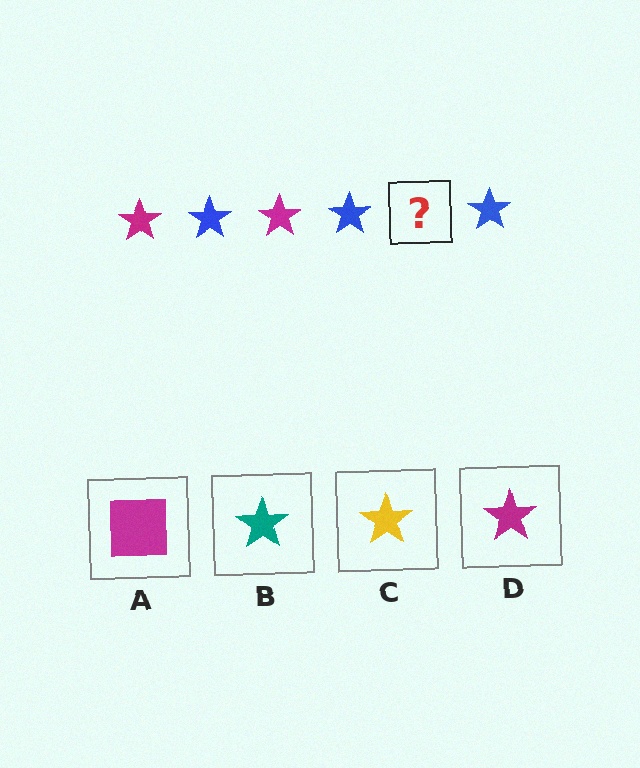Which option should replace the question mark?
Option D.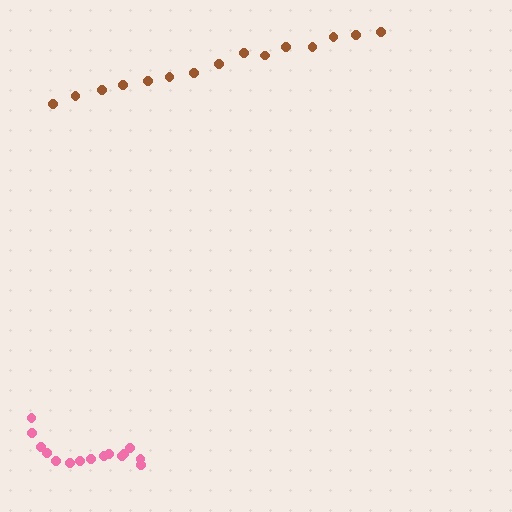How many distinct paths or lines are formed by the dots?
There are 2 distinct paths.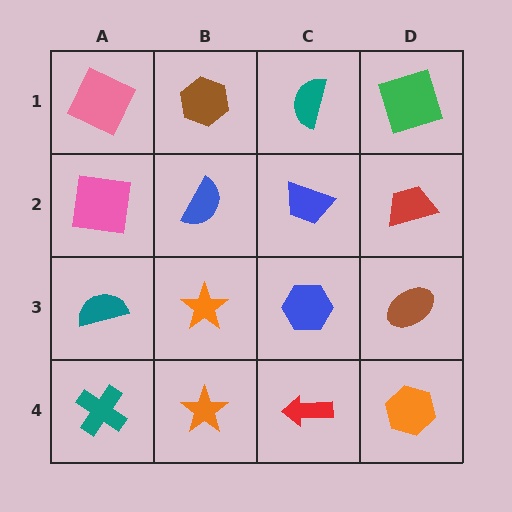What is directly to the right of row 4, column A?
An orange star.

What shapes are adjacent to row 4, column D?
A brown ellipse (row 3, column D), a red arrow (row 4, column C).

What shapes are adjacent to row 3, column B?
A blue semicircle (row 2, column B), an orange star (row 4, column B), a teal semicircle (row 3, column A), a blue hexagon (row 3, column C).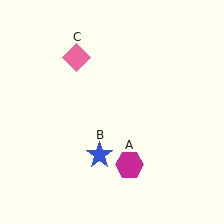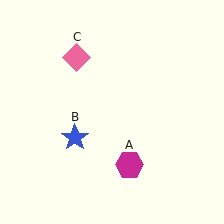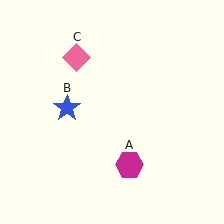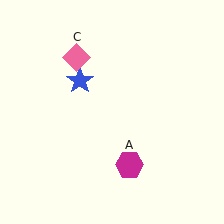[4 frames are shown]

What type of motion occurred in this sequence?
The blue star (object B) rotated clockwise around the center of the scene.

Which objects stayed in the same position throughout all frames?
Magenta hexagon (object A) and pink diamond (object C) remained stationary.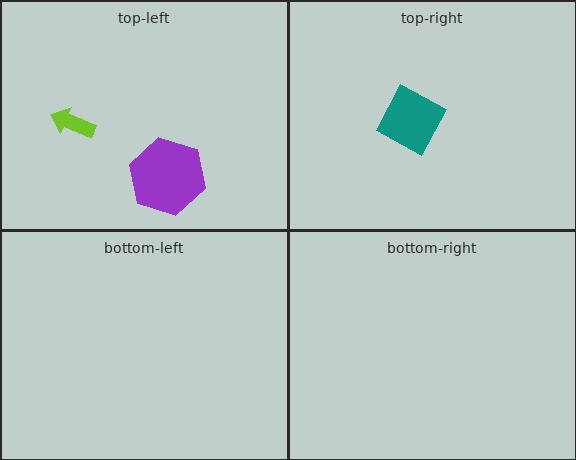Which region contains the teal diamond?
The top-right region.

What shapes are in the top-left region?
The purple hexagon, the lime arrow.